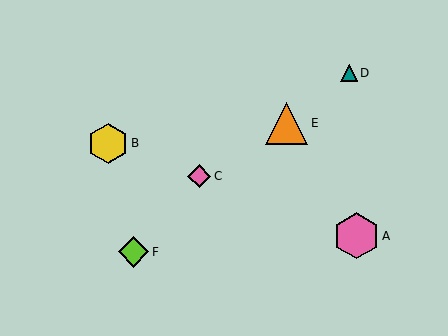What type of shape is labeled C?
Shape C is a pink diamond.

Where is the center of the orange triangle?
The center of the orange triangle is at (286, 123).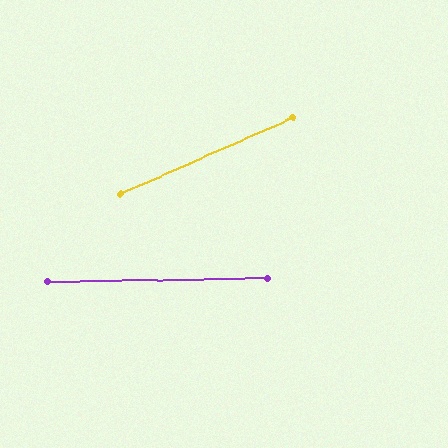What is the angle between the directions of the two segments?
Approximately 23 degrees.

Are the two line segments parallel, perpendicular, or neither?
Neither parallel nor perpendicular — they differ by about 23°.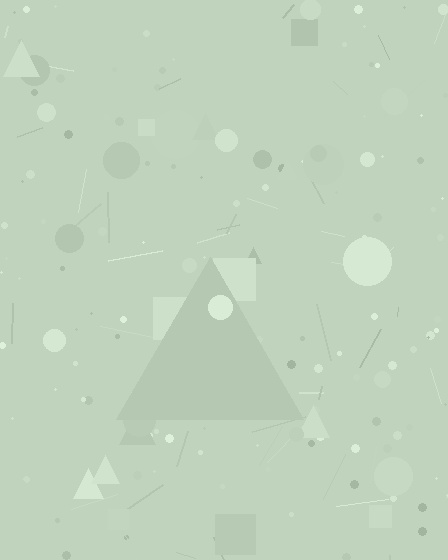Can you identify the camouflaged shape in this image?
The camouflaged shape is a triangle.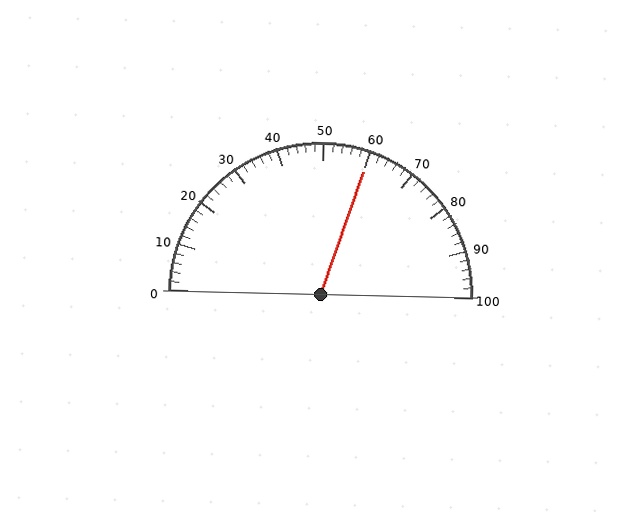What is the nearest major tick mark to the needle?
The nearest major tick mark is 60.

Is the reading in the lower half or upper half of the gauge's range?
The reading is in the upper half of the range (0 to 100).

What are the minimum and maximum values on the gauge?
The gauge ranges from 0 to 100.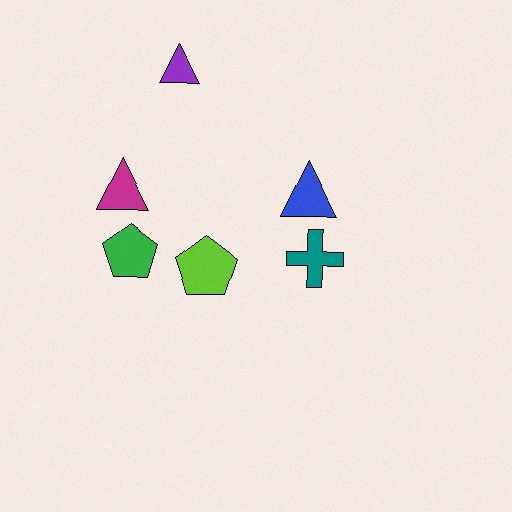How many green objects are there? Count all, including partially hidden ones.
There is 1 green object.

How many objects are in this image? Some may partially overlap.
There are 6 objects.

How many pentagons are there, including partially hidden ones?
There are 2 pentagons.